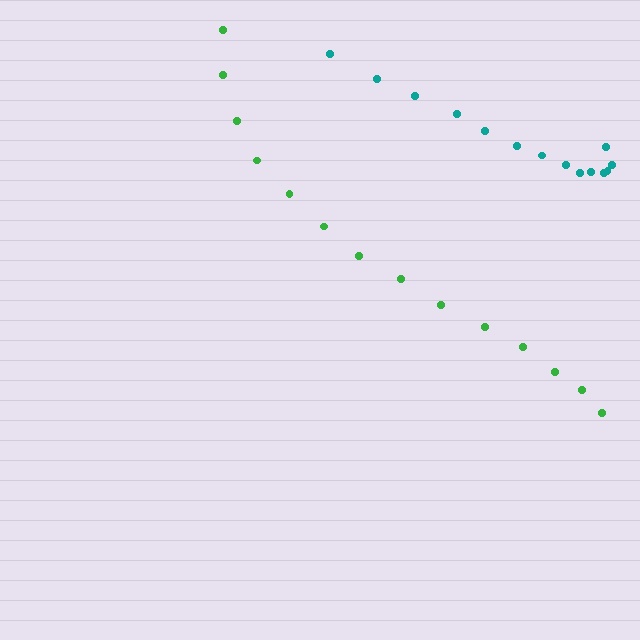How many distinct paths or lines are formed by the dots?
There are 2 distinct paths.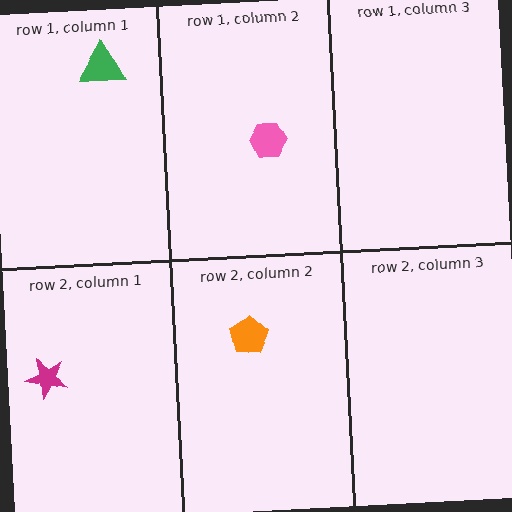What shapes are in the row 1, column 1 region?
The green triangle.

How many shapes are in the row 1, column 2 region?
1.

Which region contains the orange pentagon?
The row 2, column 2 region.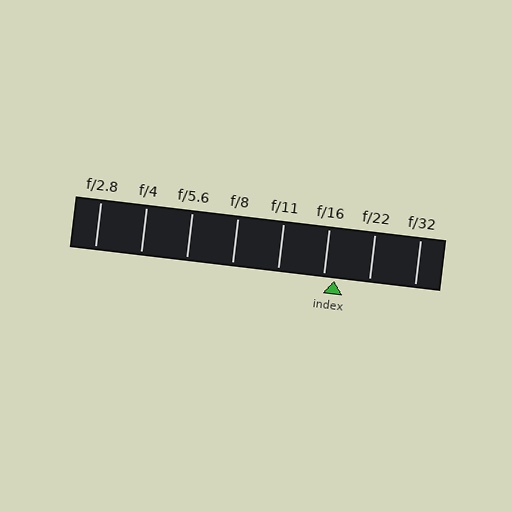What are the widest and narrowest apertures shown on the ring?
The widest aperture shown is f/2.8 and the narrowest is f/32.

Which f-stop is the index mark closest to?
The index mark is closest to f/16.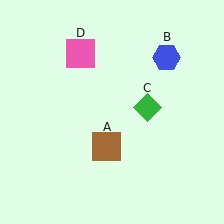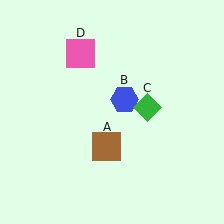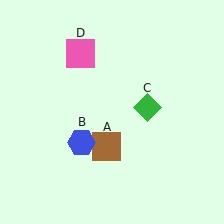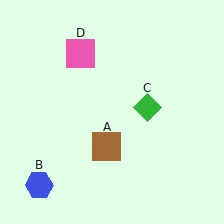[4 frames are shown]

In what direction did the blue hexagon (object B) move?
The blue hexagon (object B) moved down and to the left.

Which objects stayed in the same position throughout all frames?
Brown square (object A) and green diamond (object C) and pink square (object D) remained stationary.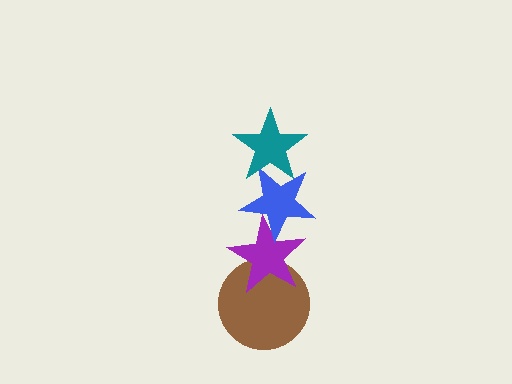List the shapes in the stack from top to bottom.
From top to bottom: the teal star, the blue star, the purple star, the brown circle.